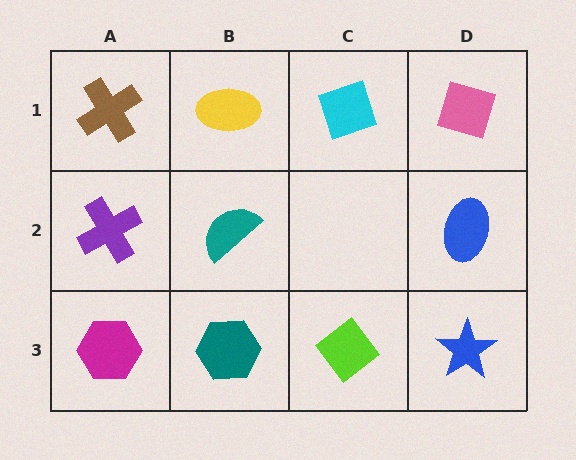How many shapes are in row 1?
4 shapes.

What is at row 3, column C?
A lime diamond.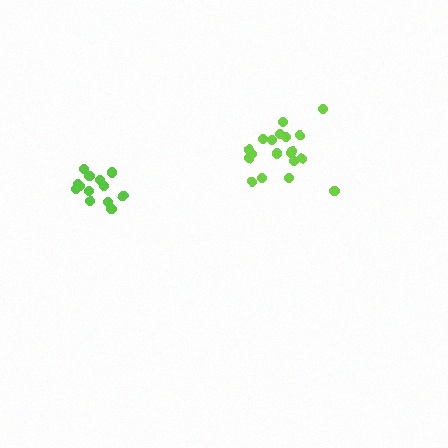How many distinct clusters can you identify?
There are 2 distinct clusters.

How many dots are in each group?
Group 1: 19 dots, Group 2: 14 dots (33 total).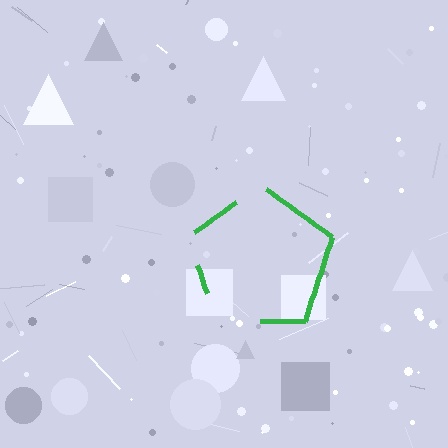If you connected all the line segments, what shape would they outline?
They would outline a pentagon.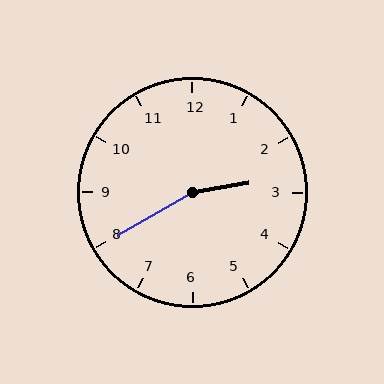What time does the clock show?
2:40.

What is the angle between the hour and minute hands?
Approximately 160 degrees.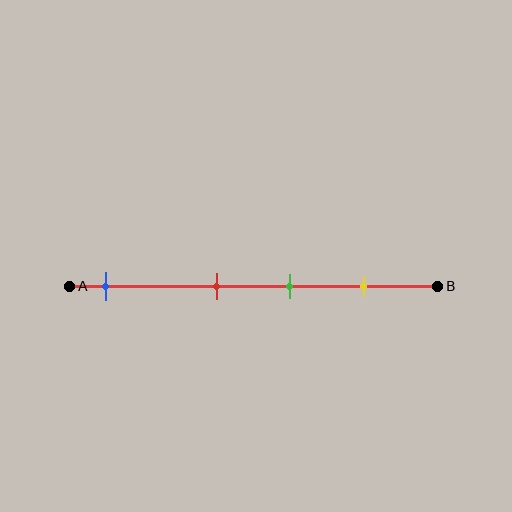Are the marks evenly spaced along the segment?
No, the marks are not evenly spaced.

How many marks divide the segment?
There are 4 marks dividing the segment.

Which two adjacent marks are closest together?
The red and green marks are the closest adjacent pair.